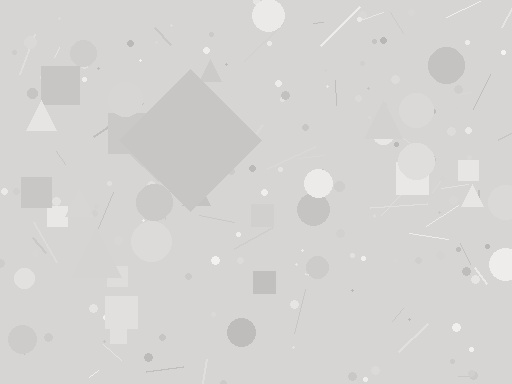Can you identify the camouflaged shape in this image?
The camouflaged shape is a diamond.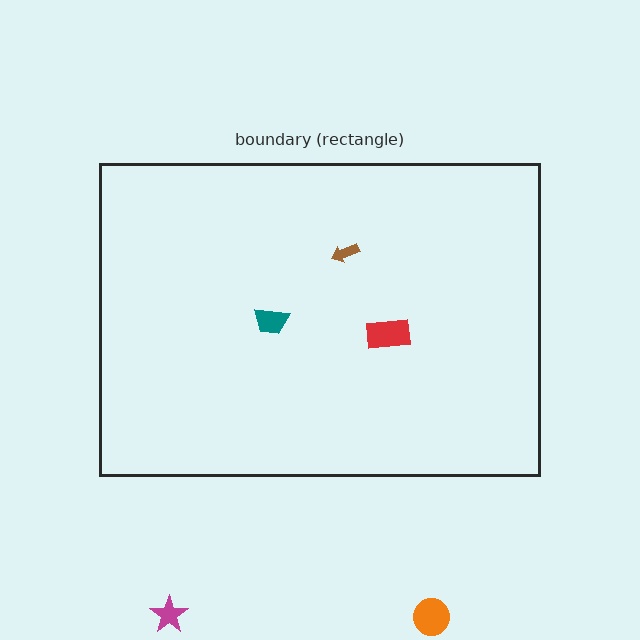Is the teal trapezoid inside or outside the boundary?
Inside.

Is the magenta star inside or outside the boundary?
Outside.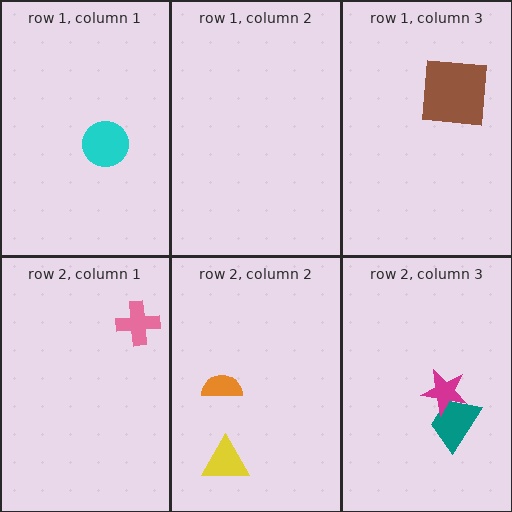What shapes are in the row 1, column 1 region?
The cyan circle.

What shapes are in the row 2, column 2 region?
The yellow triangle, the orange semicircle.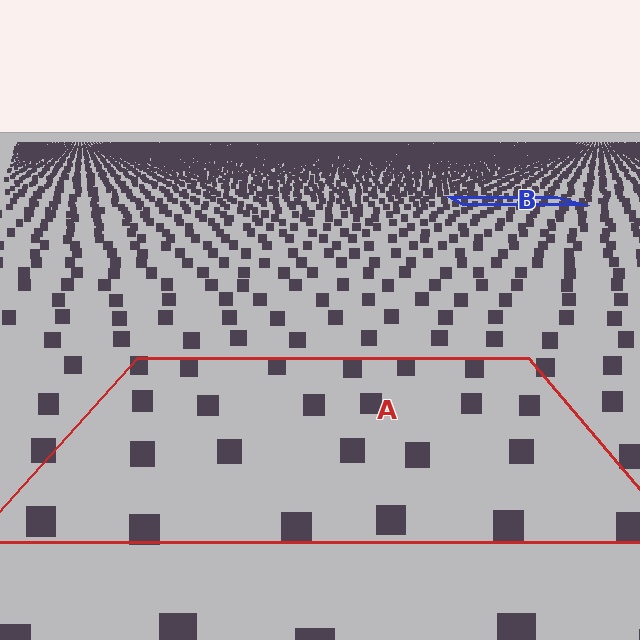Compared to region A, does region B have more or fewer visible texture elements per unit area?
Region B has more texture elements per unit area — they are packed more densely because it is farther away.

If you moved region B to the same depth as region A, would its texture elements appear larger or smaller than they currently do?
They would appear larger. At a closer depth, the same texture elements are projected at a bigger on-screen size.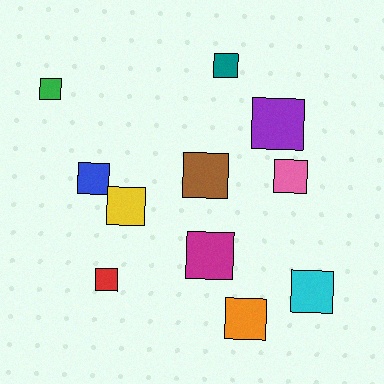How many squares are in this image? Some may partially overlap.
There are 11 squares.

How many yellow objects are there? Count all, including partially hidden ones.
There is 1 yellow object.